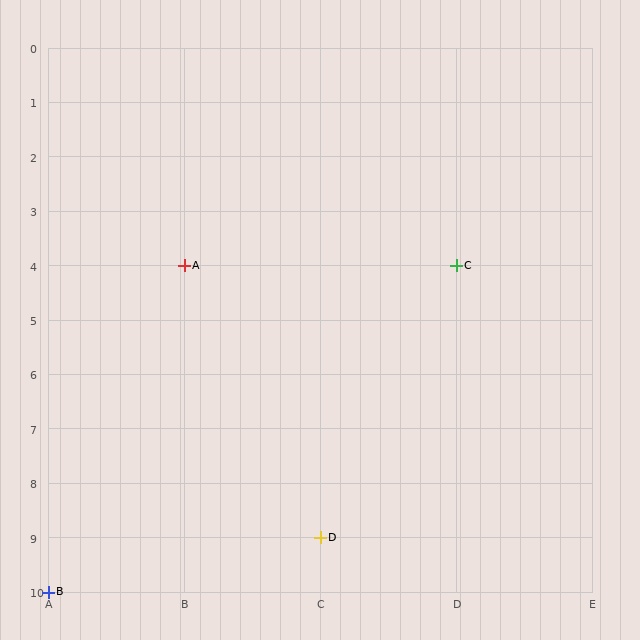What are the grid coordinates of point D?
Point D is at grid coordinates (C, 9).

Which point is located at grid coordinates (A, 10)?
Point B is at (A, 10).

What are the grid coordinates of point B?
Point B is at grid coordinates (A, 10).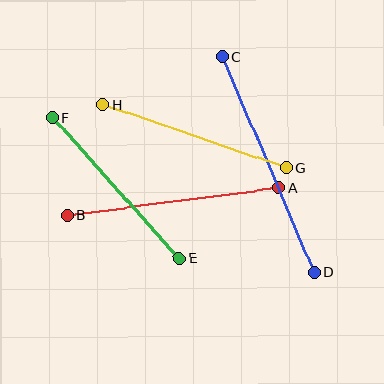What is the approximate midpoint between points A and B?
The midpoint is at approximately (173, 202) pixels.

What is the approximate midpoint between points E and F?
The midpoint is at approximately (116, 188) pixels.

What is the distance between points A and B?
The distance is approximately 213 pixels.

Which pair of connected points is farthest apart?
Points C and D are farthest apart.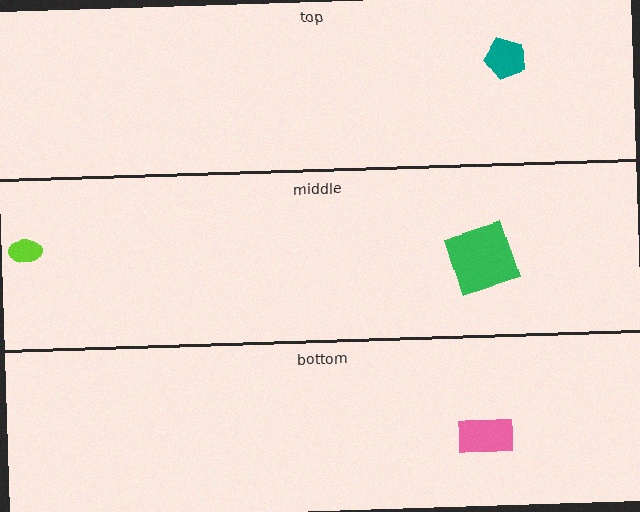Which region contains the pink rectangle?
The bottom region.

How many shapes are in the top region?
1.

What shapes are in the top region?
The teal pentagon.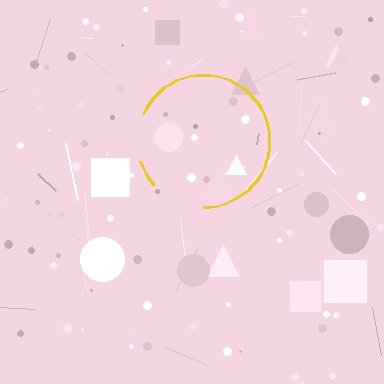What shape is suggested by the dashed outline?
The dashed outline suggests a circle.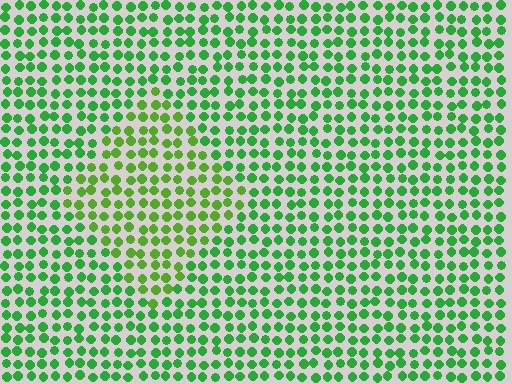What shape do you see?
I see a diamond.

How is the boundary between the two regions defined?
The boundary is defined purely by a slight shift in hue (about 27 degrees). Spacing, size, and orientation are identical on both sides.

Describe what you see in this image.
The image is filled with small green elements in a uniform arrangement. A diamond-shaped region is visible where the elements are tinted to a slightly different hue, forming a subtle color boundary.